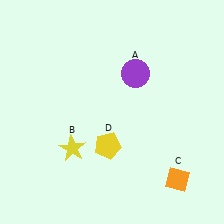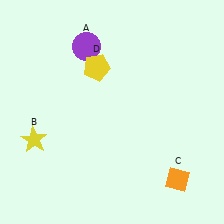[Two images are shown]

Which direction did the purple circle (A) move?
The purple circle (A) moved left.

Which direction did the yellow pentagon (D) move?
The yellow pentagon (D) moved up.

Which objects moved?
The objects that moved are: the purple circle (A), the yellow star (B), the yellow pentagon (D).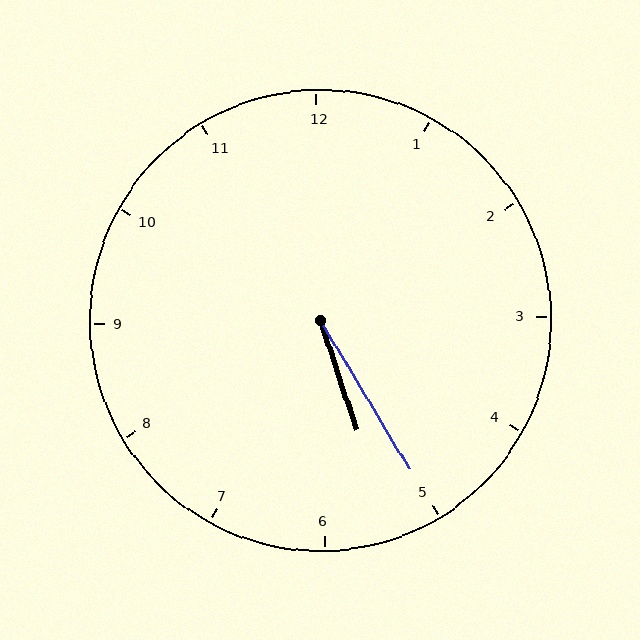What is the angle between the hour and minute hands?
Approximately 12 degrees.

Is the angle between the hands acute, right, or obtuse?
It is acute.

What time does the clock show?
5:25.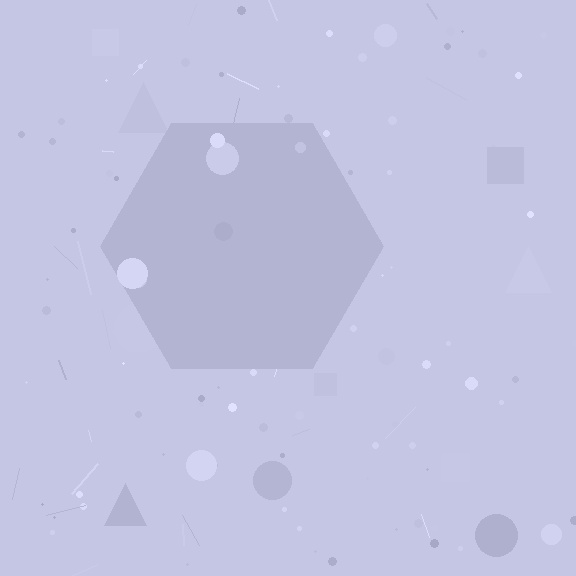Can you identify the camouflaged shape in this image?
The camouflaged shape is a hexagon.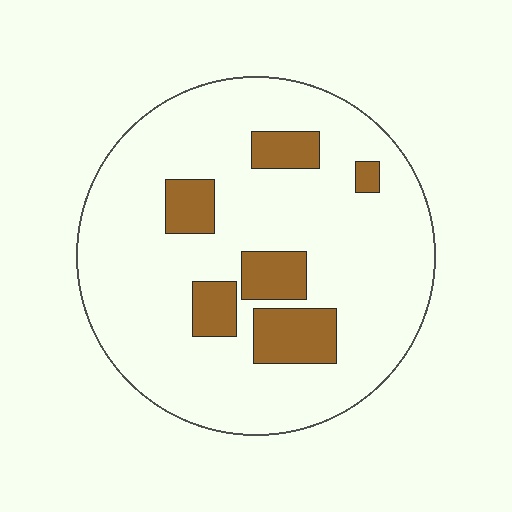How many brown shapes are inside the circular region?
6.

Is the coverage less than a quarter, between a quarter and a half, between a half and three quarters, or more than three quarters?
Less than a quarter.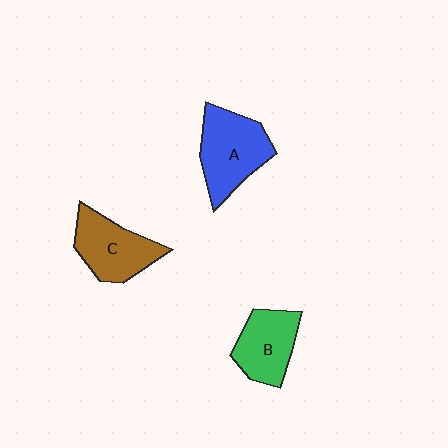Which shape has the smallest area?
Shape B (green).